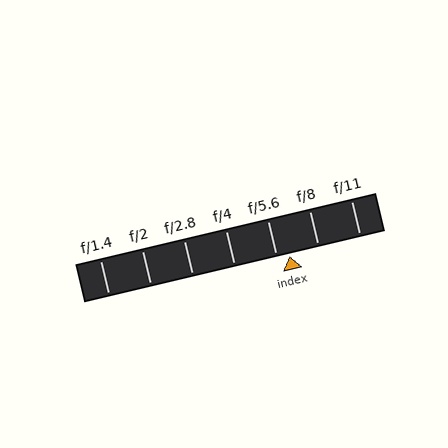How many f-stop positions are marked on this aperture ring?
There are 7 f-stop positions marked.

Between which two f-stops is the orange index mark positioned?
The index mark is between f/5.6 and f/8.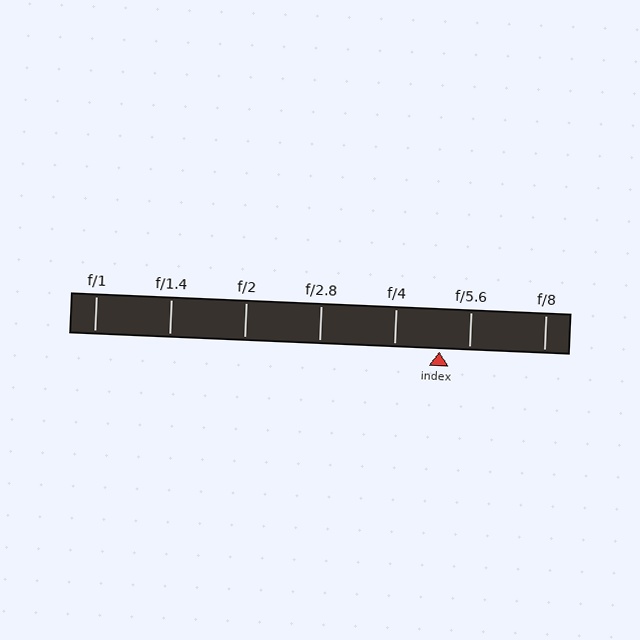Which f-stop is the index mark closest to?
The index mark is closest to f/5.6.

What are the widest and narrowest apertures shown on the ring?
The widest aperture shown is f/1 and the narrowest is f/8.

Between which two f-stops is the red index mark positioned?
The index mark is between f/4 and f/5.6.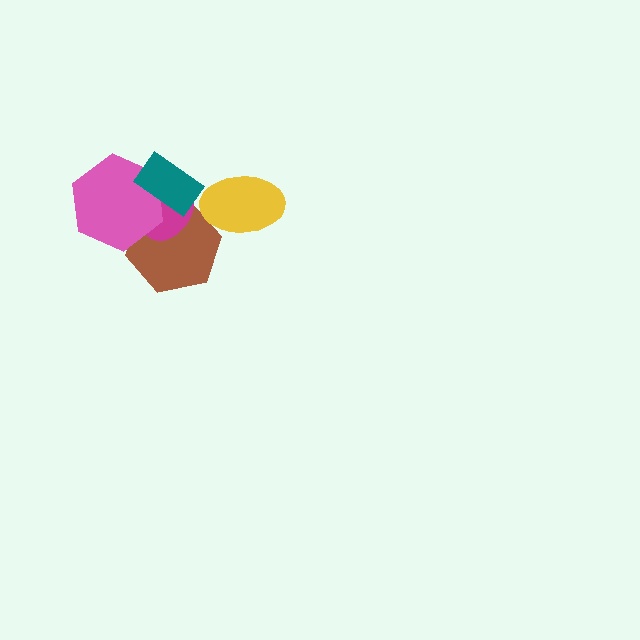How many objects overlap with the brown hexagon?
4 objects overlap with the brown hexagon.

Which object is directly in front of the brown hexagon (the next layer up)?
The magenta ellipse is directly in front of the brown hexagon.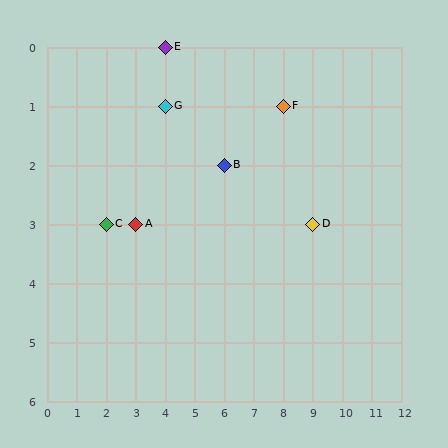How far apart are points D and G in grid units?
Points D and G are 5 columns and 2 rows apart (about 5.4 grid units diagonally).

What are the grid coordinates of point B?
Point B is at grid coordinates (6, 2).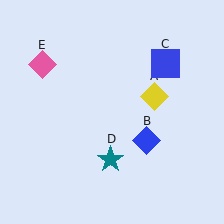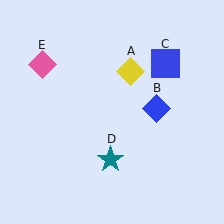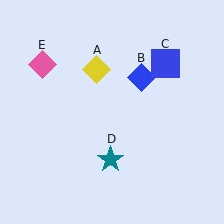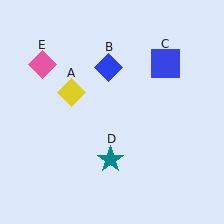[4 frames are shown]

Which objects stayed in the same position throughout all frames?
Blue square (object C) and teal star (object D) and pink diamond (object E) remained stationary.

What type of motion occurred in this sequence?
The yellow diamond (object A), blue diamond (object B) rotated counterclockwise around the center of the scene.